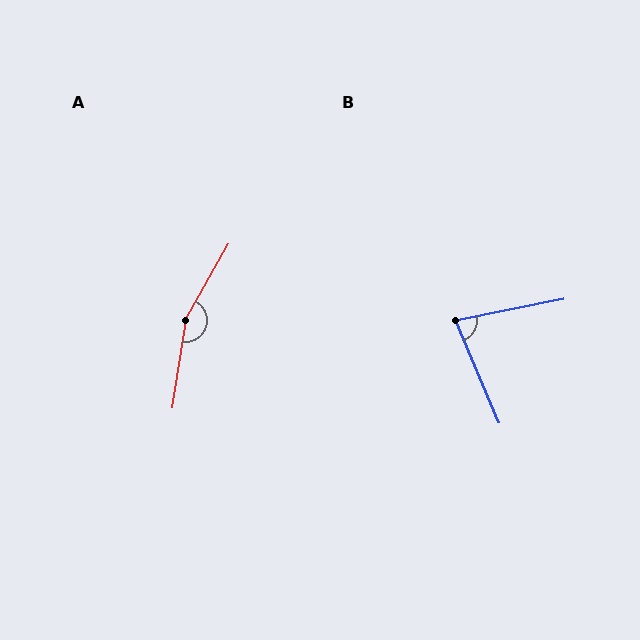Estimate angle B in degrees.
Approximately 79 degrees.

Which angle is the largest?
A, at approximately 159 degrees.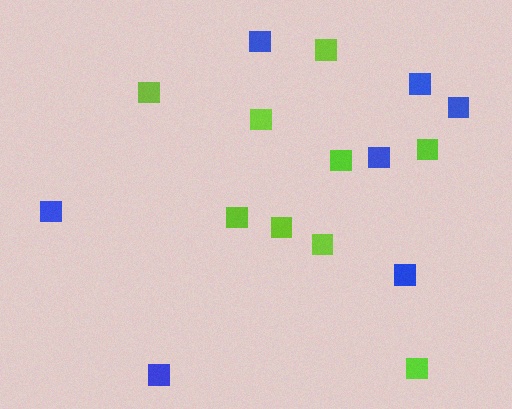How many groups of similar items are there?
There are 2 groups: one group of lime squares (9) and one group of blue squares (7).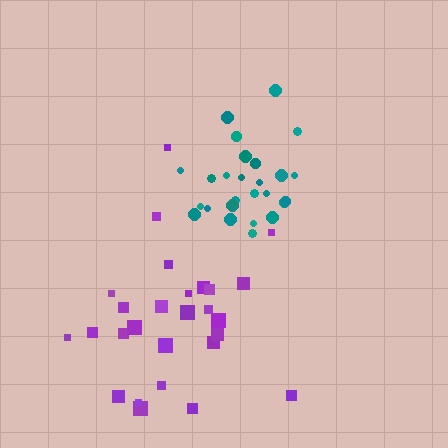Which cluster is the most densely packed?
Teal.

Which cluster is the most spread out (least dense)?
Purple.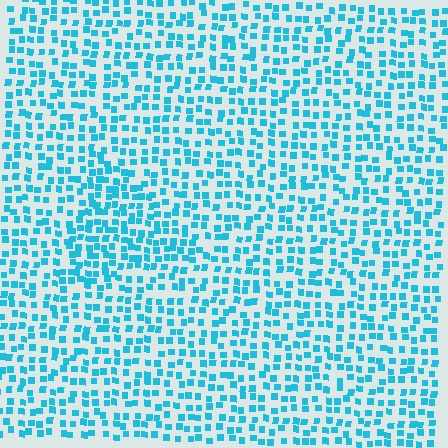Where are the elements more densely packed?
The elements are more densely packed inside the triangle boundary.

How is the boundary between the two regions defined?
The boundary is defined by a change in element density (approximately 1.5x ratio). All elements are the same color, size, and shape.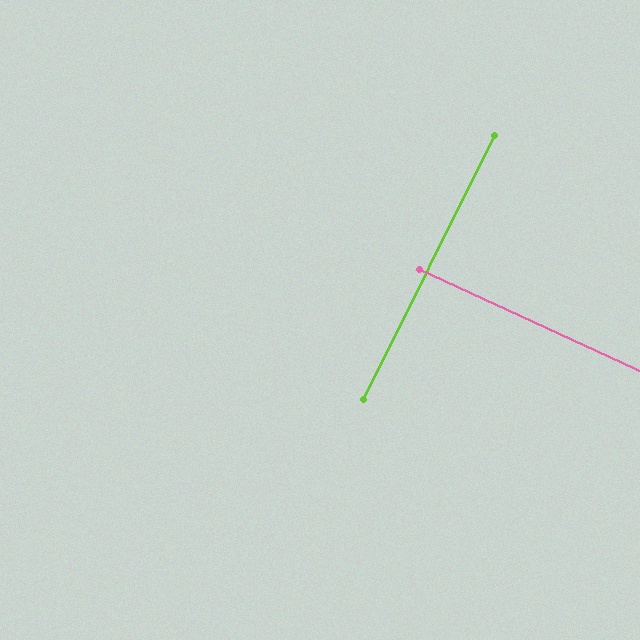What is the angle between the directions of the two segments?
Approximately 88 degrees.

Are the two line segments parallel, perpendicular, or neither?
Perpendicular — they meet at approximately 88°.